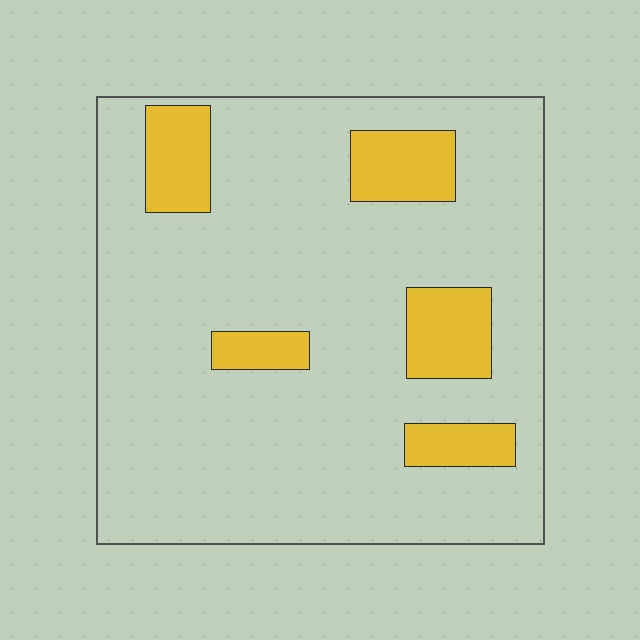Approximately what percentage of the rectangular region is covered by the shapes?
Approximately 15%.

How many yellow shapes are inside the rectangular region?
5.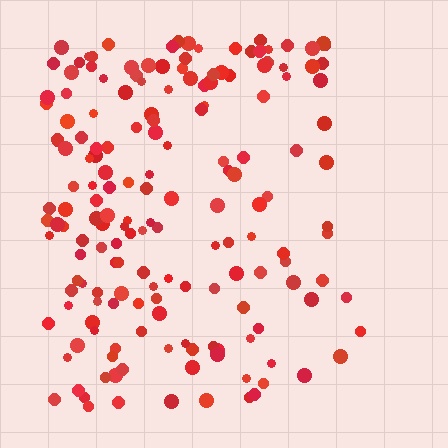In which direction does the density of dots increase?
From right to left, with the left side densest.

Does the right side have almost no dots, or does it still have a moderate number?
Still a moderate number, just noticeably fewer than the left.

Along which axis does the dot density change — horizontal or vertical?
Horizontal.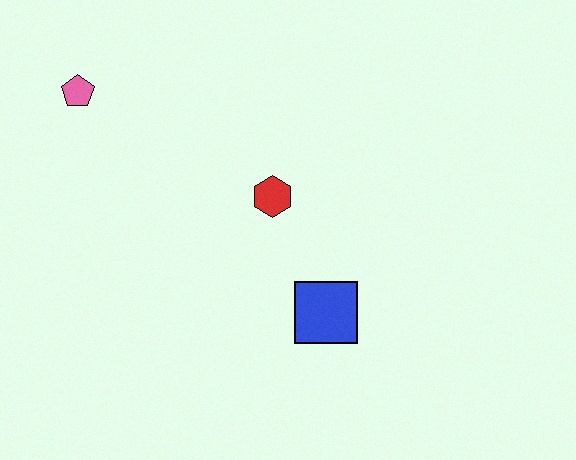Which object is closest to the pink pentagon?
The red hexagon is closest to the pink pentagon.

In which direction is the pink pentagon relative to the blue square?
The pink pentagon is to the left of the blue square.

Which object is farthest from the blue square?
The pink pentagon is farthest from the blue square.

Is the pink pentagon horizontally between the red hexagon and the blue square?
No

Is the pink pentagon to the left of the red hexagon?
Yes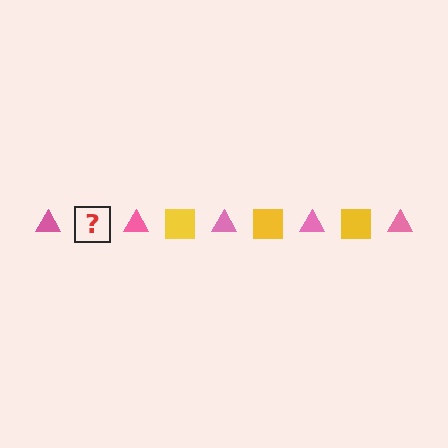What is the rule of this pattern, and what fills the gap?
The rule is that the pattern alternates between pink triangle and yellow square. The gap should be filled with a yellow square.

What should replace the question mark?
The question mark should be replaced with a yellow square.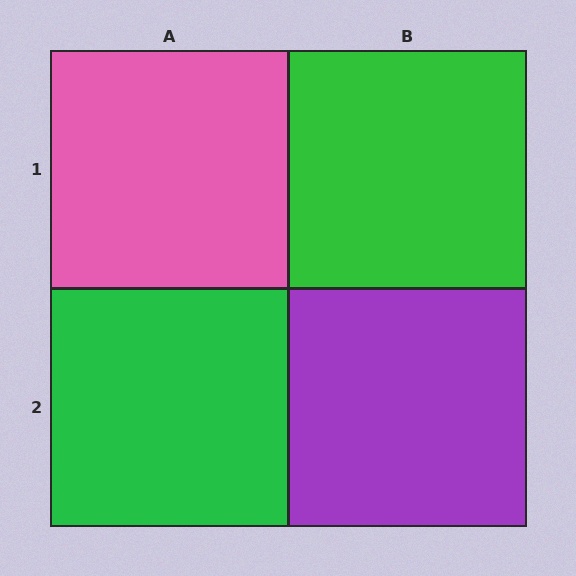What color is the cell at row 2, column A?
Green.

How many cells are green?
2 cells are green.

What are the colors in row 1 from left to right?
Pink, green.